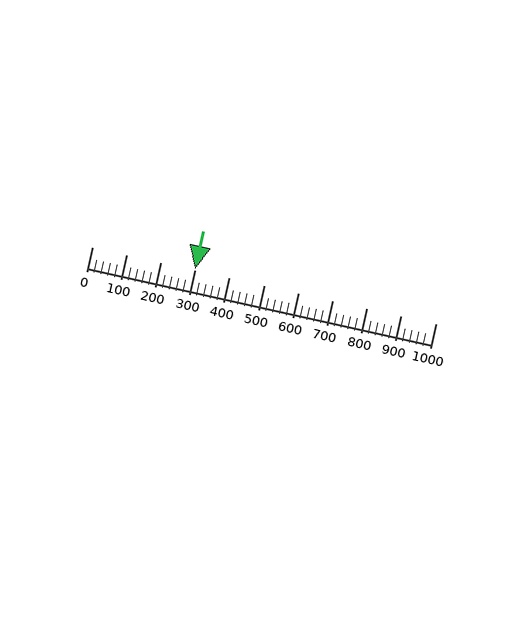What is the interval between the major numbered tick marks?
The major tick marks are spaced 100 units apart.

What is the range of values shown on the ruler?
The ruler shows values from 0 to 1000.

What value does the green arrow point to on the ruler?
The green arrow points to approximately 300.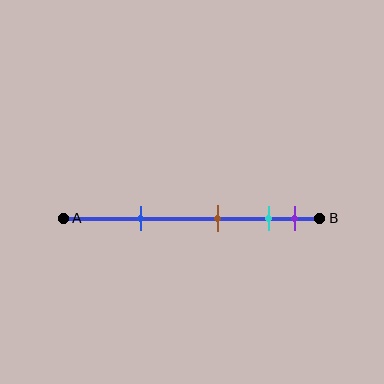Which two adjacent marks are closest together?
The cyan and purple marks are the closest adjacent pair.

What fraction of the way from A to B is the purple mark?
The purple mark is approximately 90% (0.9) of the way from A to B.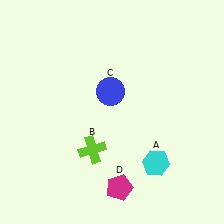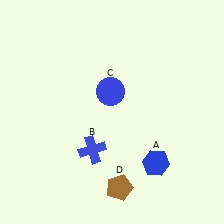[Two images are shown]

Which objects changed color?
A changed from cyan to blue. B changed from lime to blue. D changed from magenta to brown.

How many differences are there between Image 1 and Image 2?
There are 3 differences between the two images.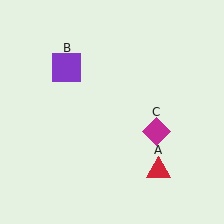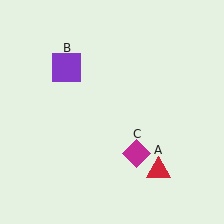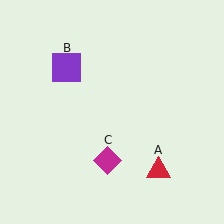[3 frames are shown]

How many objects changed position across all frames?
1 object changed position: magenta diamond (object C).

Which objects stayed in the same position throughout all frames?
Red triangle (object A) and purple square (object B) remained stationary.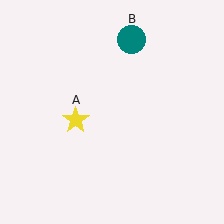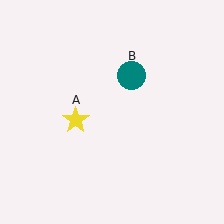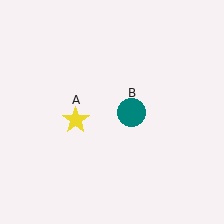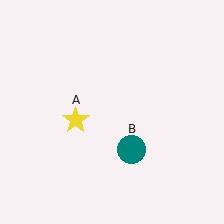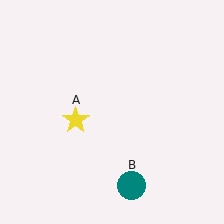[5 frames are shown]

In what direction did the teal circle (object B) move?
The teal circle (object B) moved down.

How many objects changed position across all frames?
1 object changed position: teal circle (object B).